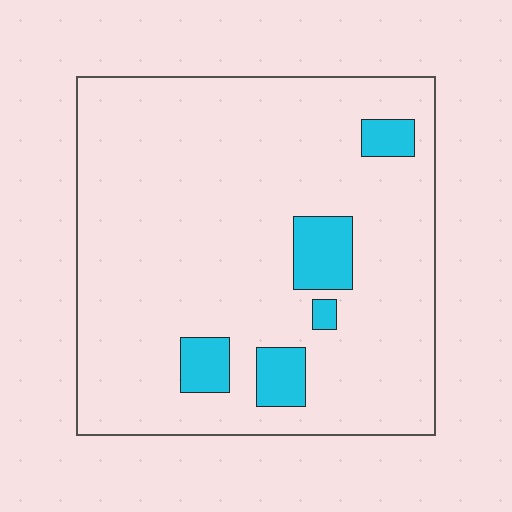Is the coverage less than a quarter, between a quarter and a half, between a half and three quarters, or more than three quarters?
Less than a quarter.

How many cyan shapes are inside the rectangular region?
5.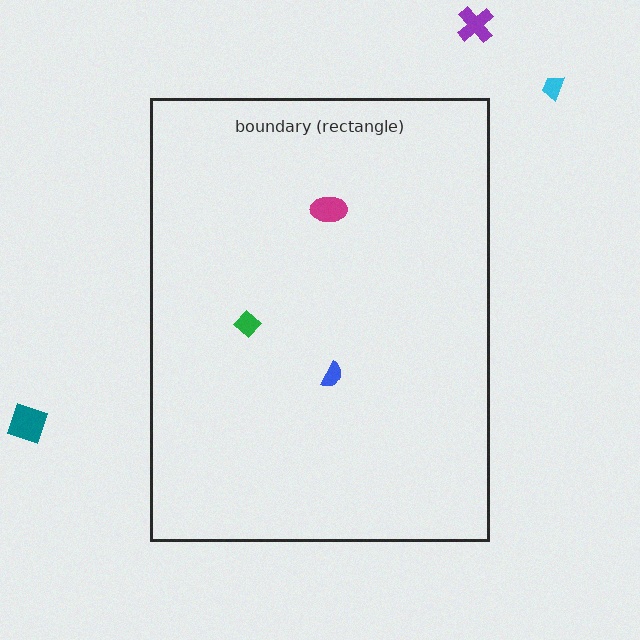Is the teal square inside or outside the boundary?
Outside.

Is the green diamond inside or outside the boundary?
Inside.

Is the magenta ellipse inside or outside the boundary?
Inside.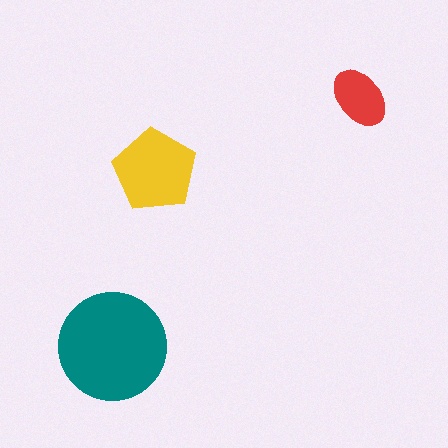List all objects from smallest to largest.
The red ellipse, the yellow pentagon, the teal circle.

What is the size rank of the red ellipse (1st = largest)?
3rd.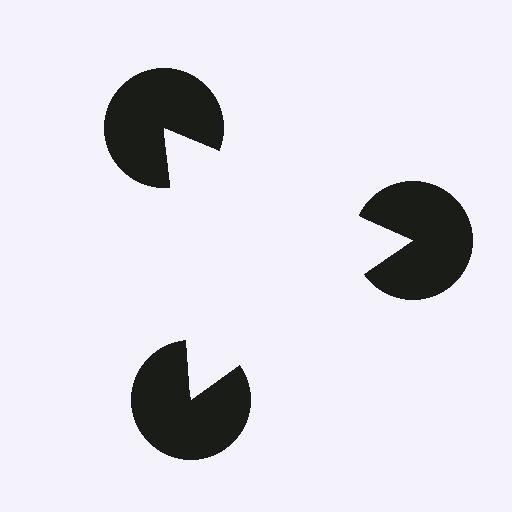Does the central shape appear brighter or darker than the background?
It typically appears slightly brighter than the background, even though no actual brightness change is drawn.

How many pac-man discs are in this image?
There are 3 — one at each vertex of the illusory triangle.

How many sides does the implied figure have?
3 sides.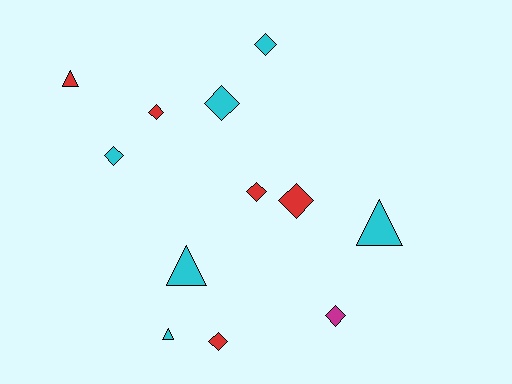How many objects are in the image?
There are 12 objects.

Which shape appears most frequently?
Diamond, with 8 objects.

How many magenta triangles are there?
There are no magenta triangles.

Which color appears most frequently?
Cyan, with 6 objects.